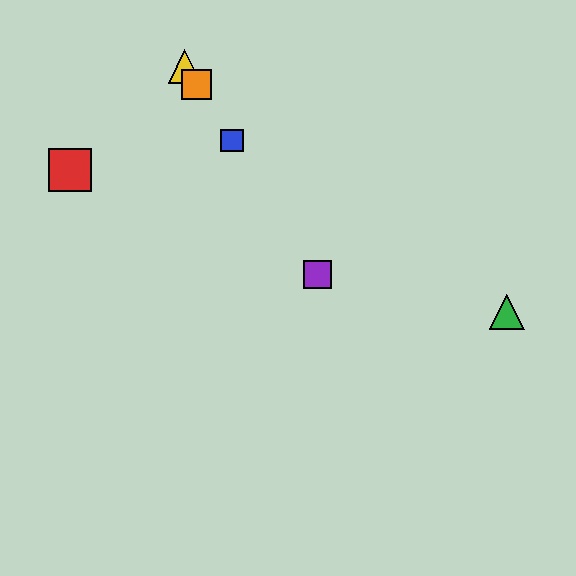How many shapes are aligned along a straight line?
4 shapes (the blue square, the yellow triangle, the purple square, the orange square) are aligned along a straight line.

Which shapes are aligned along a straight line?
The blue square, the yellow triangle, the purple square, the orange square are aligned along a straight line.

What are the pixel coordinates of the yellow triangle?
The yellow triangle is at (185, 67).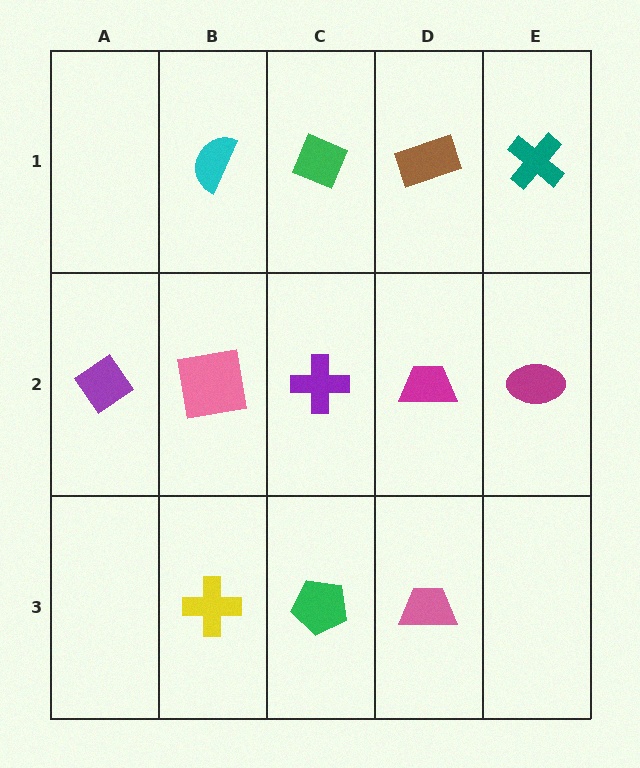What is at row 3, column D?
A pink trapezoid.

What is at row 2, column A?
A purple diamond.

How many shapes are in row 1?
4 shapes.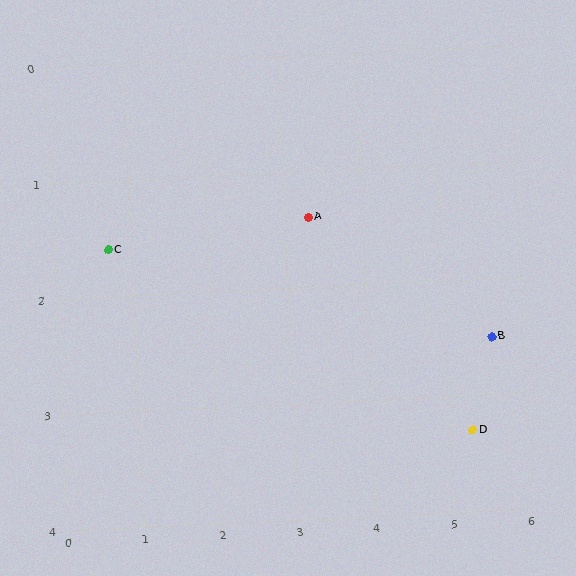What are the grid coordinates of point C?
Point C is at approximately (0.7, 1.6).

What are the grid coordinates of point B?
Point B is at approximately (5.6, 2.5).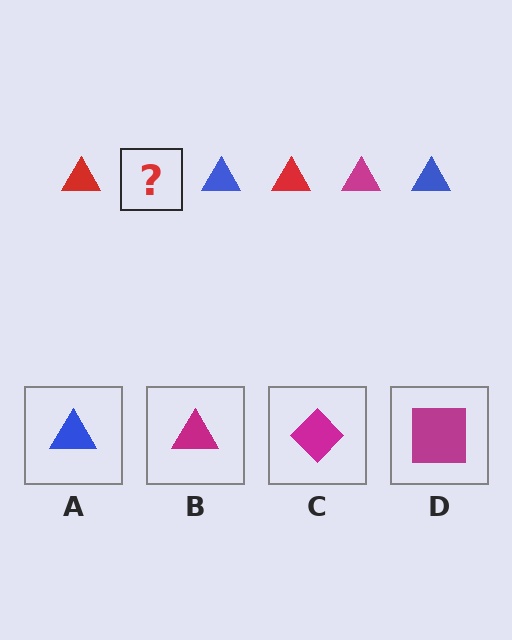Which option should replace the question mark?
Option B.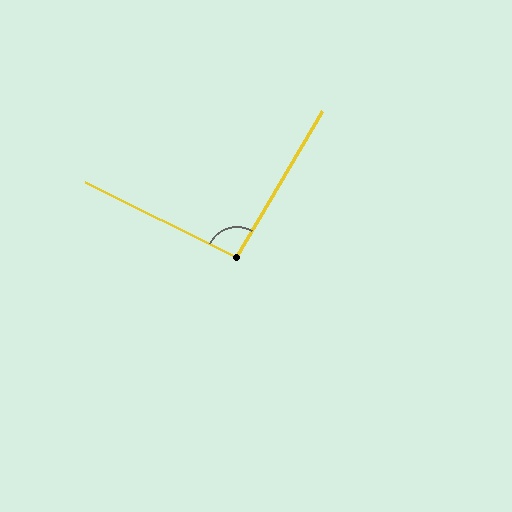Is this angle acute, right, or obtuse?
It is approximately a right angle.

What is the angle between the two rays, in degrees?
Approximately 94 degrees.